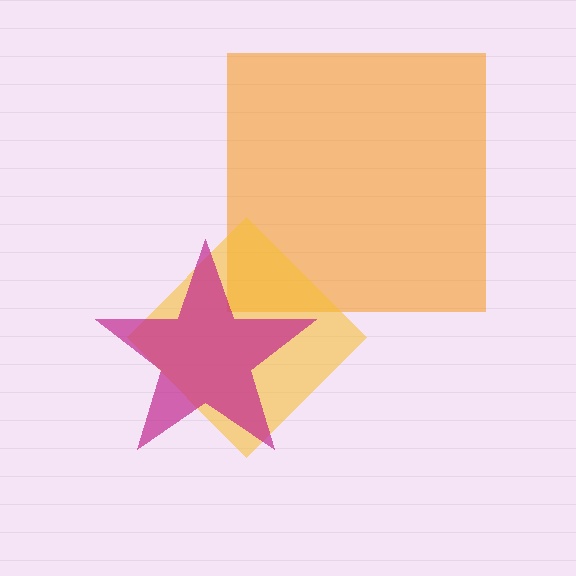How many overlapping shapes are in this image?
There are 3 overlapping shapes in the image.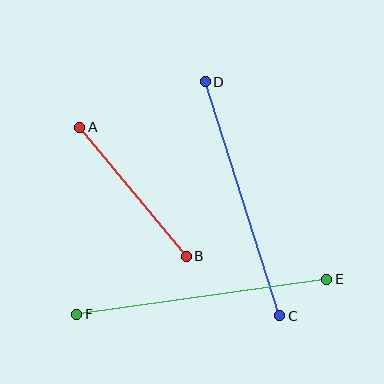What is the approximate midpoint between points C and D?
The midpoint is at approximately (242, 199) pixels.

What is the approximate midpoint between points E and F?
The midpoint is at approximately (202, 297) pixels.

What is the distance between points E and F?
The distance is approximately 252 pixels.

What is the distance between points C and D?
The distance is approximately 246 pixels.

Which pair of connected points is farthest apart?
Points E and F are farthest apart.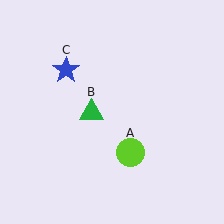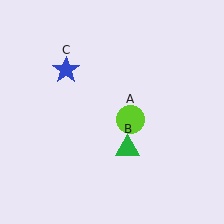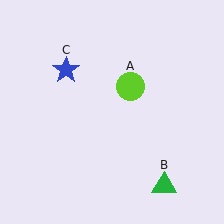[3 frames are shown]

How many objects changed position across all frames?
2 objects changed position: lime circle (object A), green triangle (object B).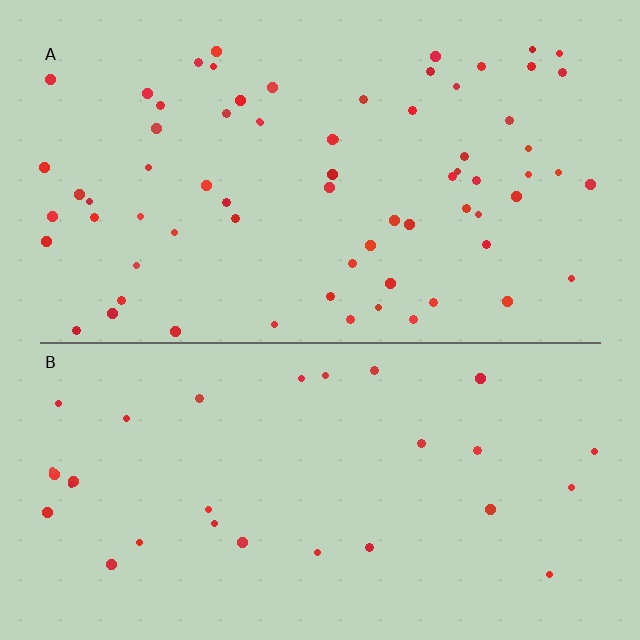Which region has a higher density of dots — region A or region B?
A (the top).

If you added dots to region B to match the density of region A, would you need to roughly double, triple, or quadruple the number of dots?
Approximately double.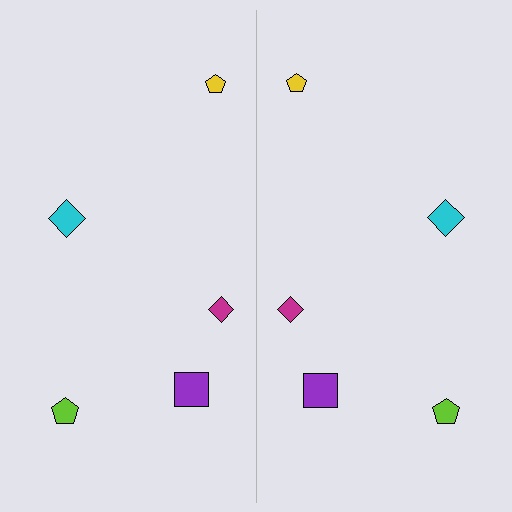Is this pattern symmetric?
Yes, this pattern has bilateral (reflection) symmetry.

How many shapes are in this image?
There are 10 shapes in this image.